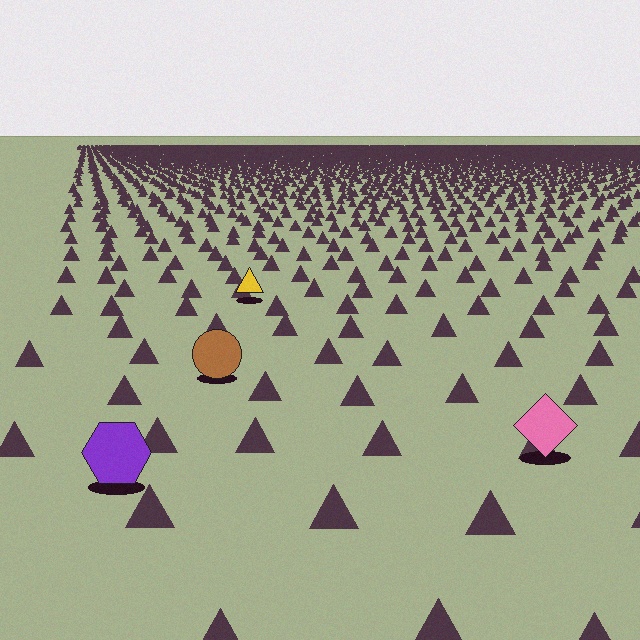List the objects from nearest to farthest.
From nearest to farthest: the purple hexagon, the pink diamond, the brown circle, the yellow triangle.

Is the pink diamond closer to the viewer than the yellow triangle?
Yes. The pink diamond is closer — you can tell from the texture gradient: the ground texture is coarser near it.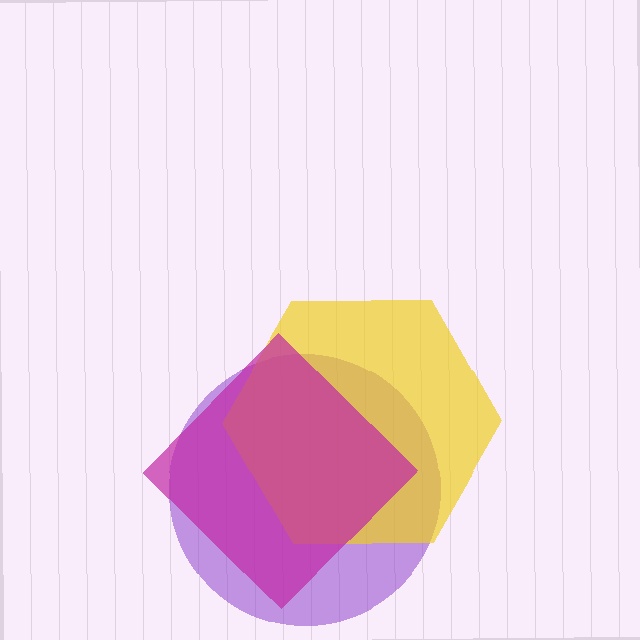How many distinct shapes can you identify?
There are 3 distinct shapes: a purple circle, a yellow hexagon, a magenta diamond.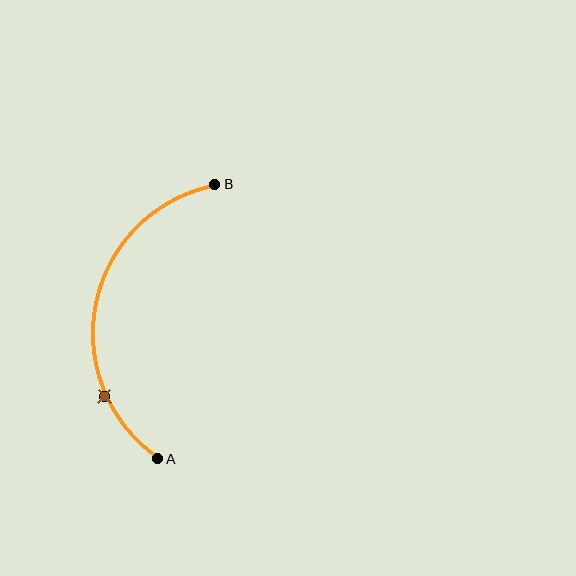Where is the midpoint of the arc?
The arc midpoint is the point on the curve farthest from the straight line joining A and B. It sits to the left of that line.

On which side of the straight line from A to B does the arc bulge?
The arc bulges to the left of the straight line connecting A and B.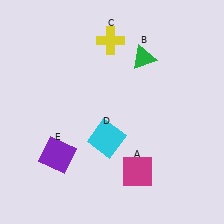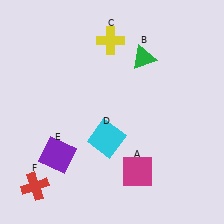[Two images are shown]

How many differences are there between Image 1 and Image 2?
There is 1 difference between the two images.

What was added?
A red cross (F) was added in Image 2.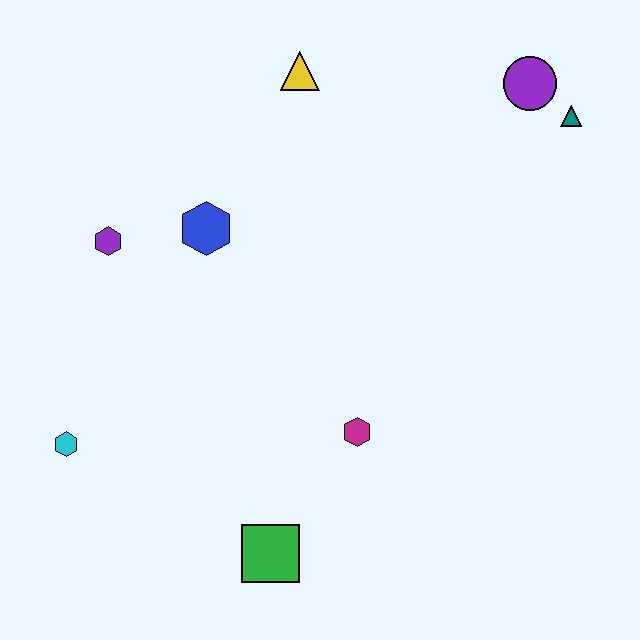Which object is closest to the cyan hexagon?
The purple hexagon is closest to the cyan hexagon.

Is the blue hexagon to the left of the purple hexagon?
No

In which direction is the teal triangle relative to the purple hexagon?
The teal triangle is to the right of the purple hexagon.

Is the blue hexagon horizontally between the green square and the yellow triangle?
No